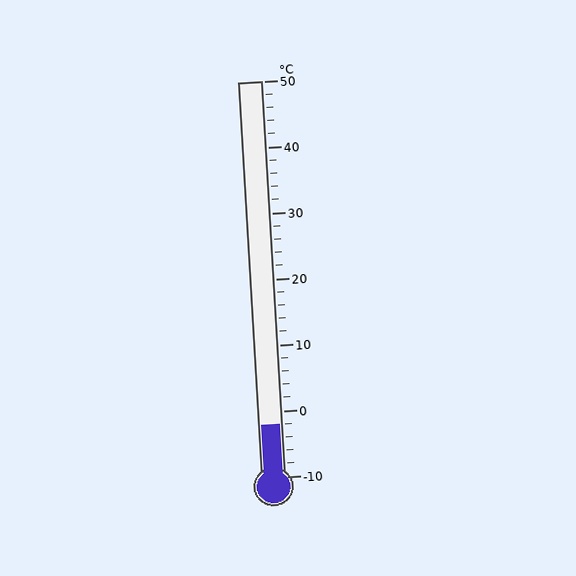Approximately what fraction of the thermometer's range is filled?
The thermometer is filled to approximately 15% of its range.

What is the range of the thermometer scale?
The thermometer scale ranges from -10°C to 50°C.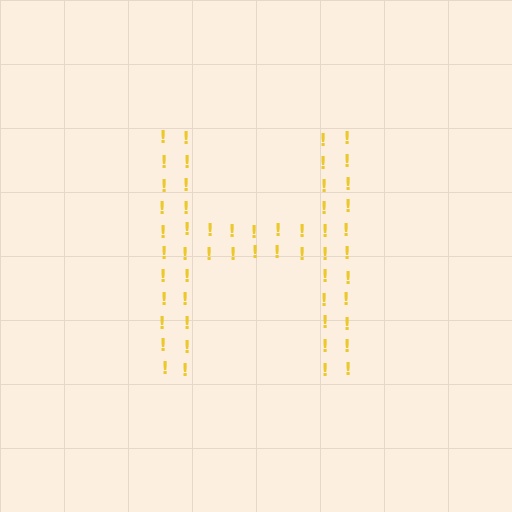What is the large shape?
The large shape is the letter H.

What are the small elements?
The small elements are exclamation marks.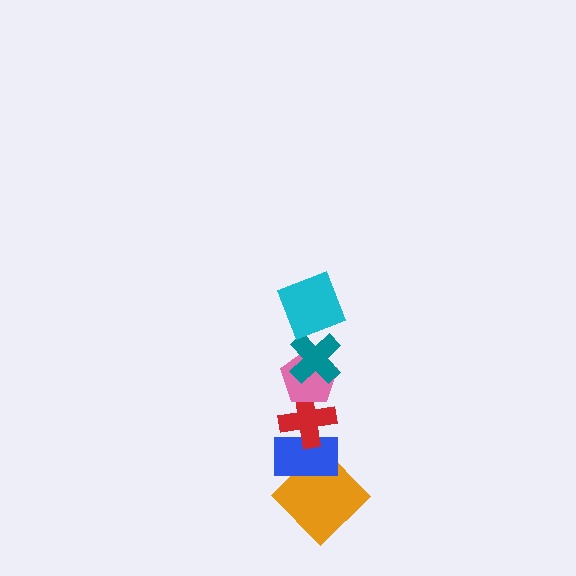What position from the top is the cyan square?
The cyan square is 1st from the top.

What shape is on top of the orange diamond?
The blue rectangle is on top of the orange diamond.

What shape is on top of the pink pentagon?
The teal cross is on top of the pink pentagon.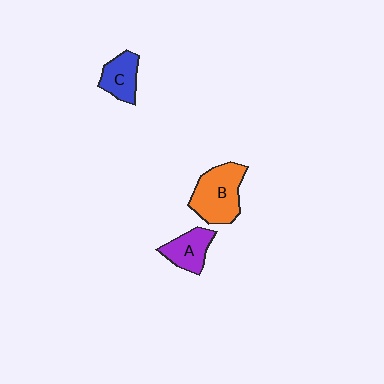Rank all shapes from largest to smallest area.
From largest to smallest: B (orange), A (purple), C (blue).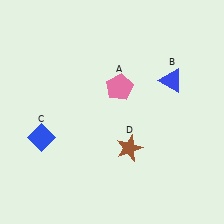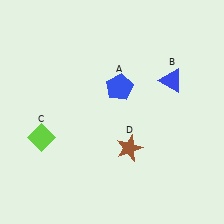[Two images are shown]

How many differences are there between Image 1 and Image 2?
There are 2 differences between the two images.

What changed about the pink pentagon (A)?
In Image 1, A is pink. In Image 2, it changed to blue.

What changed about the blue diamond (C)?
In Image 1, C is blue. In Image 2, it changed to lime.